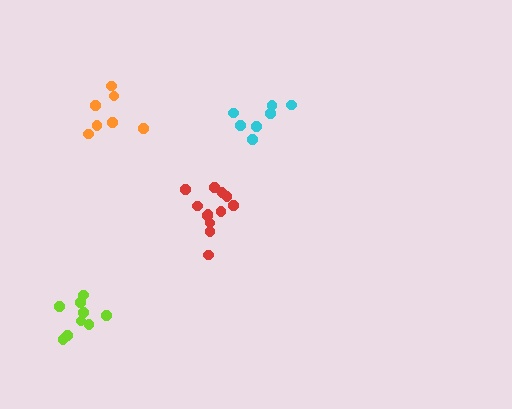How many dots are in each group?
Group 1: 12 dots, Group 2: 9 dots, Group 3: 7 dots, Group 4: 7 dots (35 total).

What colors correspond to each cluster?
The clusters are colored: red, lime, orange, cyan.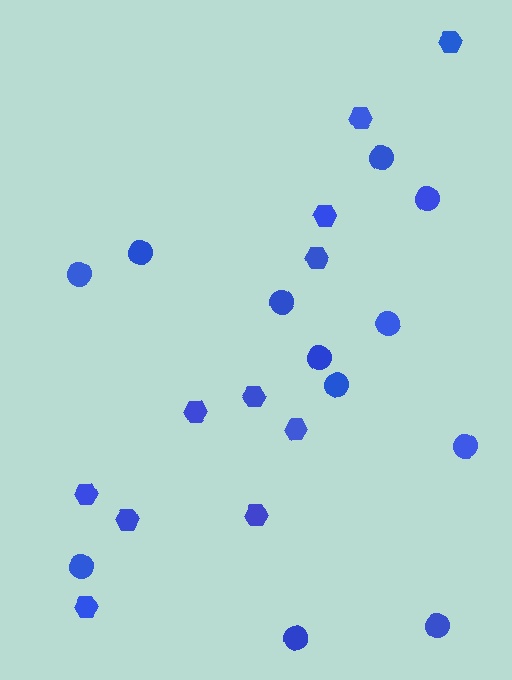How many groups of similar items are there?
There are 2 groups: one group of circles (12) and one group of hexagons (11).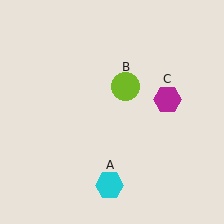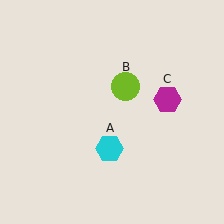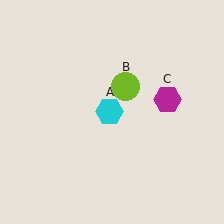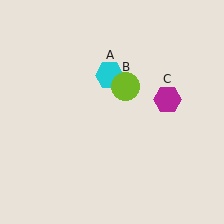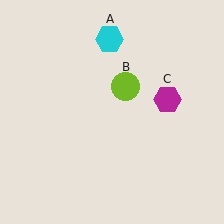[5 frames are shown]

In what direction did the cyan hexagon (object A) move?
The cyan hexagon (object A) moved up.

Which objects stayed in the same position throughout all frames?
Lime circle (object B) and magenta hexagon (object C) remained stationary.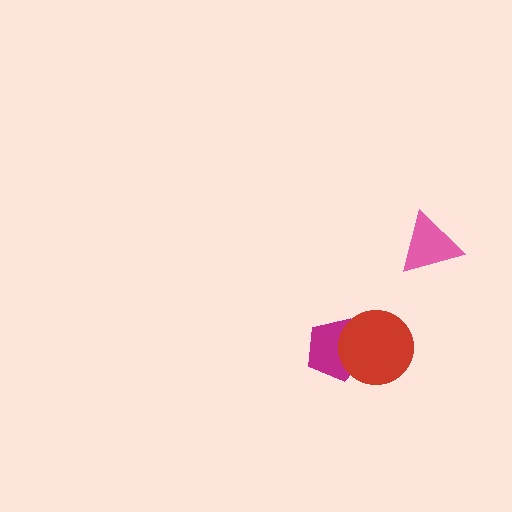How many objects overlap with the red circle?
1 object overlaps with the red circle.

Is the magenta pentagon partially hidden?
Yes, it is partially covered by another shape.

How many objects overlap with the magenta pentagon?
1 object overlaps with the magenta pentagon.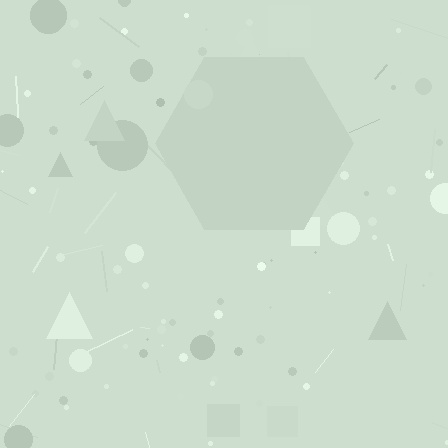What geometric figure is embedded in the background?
A hexagon is embedded in the background.